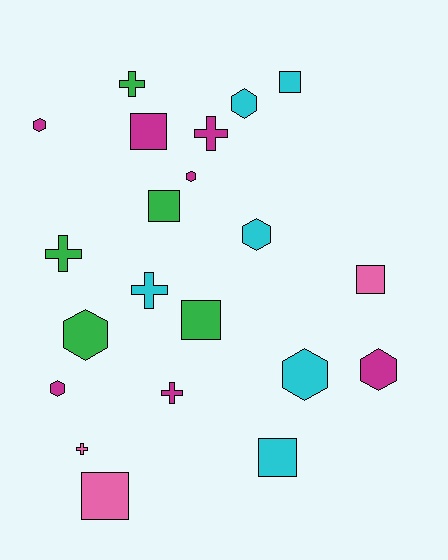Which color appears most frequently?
Magenta, with 7 objects.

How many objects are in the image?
There are 21 objects.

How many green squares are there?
There are 2 green squares.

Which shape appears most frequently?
Hexagon, with 8 objects.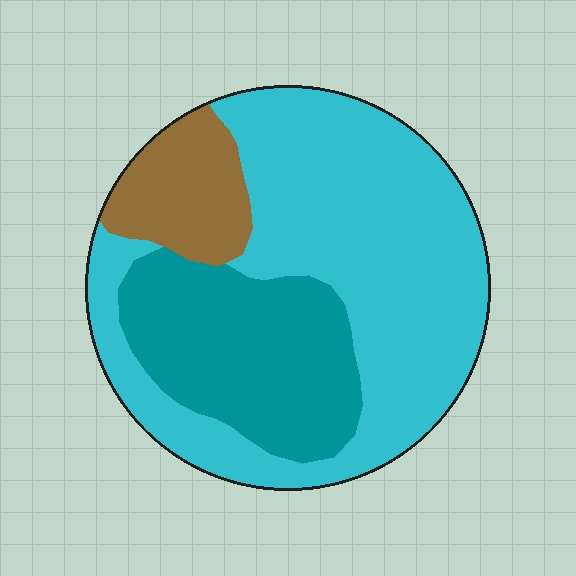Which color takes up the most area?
Cyan, at roughly 60%.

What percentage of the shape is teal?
Teal covers around 30% of the shape.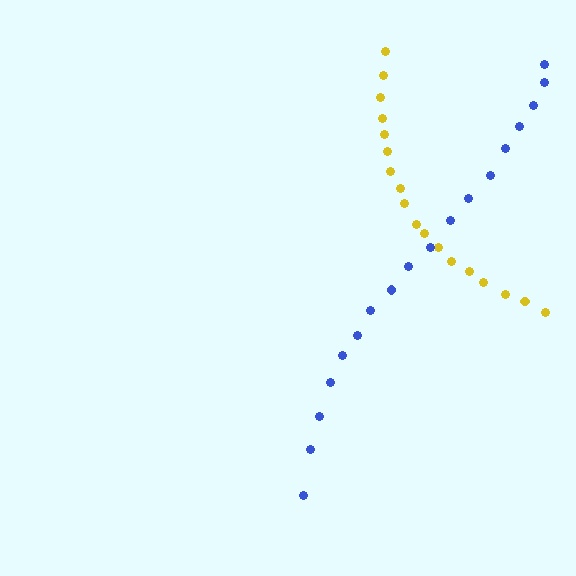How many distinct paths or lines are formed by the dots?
There are 2 distinct paths.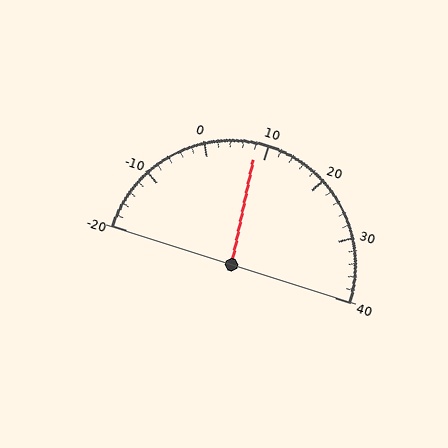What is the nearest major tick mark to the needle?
The nearest major tick mark is 10.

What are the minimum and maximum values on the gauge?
The gauge ranges from -20 to 40.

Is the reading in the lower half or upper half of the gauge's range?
The reading is in the lower half of the range (-20 to 40).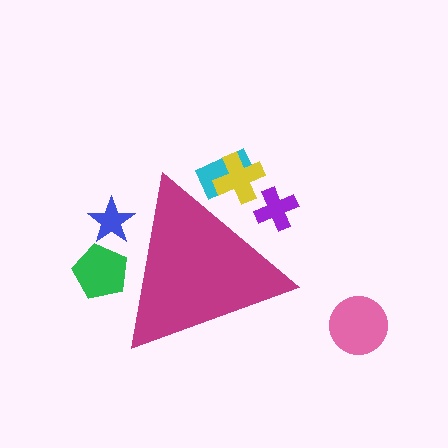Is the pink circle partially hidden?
No, the pink circle is fully visible.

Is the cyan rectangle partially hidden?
Yes, the cyan rectangle is partially hidden behind the magenta triangle.